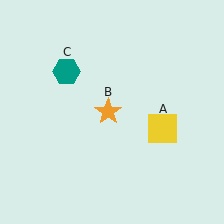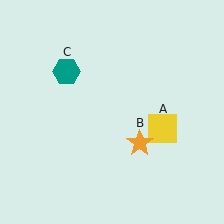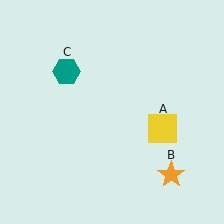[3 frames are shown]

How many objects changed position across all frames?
1 object changed position: orange star (object B).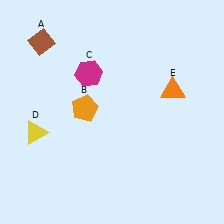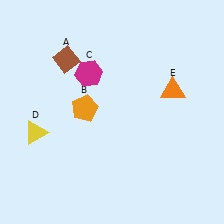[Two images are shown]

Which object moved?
The brown diamond (A) moved right.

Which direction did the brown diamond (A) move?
The brown diamond (A) moved right.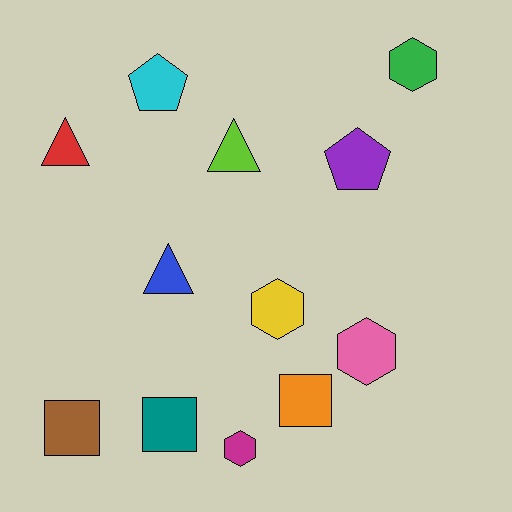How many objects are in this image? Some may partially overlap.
There are 12 objects.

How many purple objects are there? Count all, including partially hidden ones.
There is 1 purple object.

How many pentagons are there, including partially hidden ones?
There are 2 pentagons.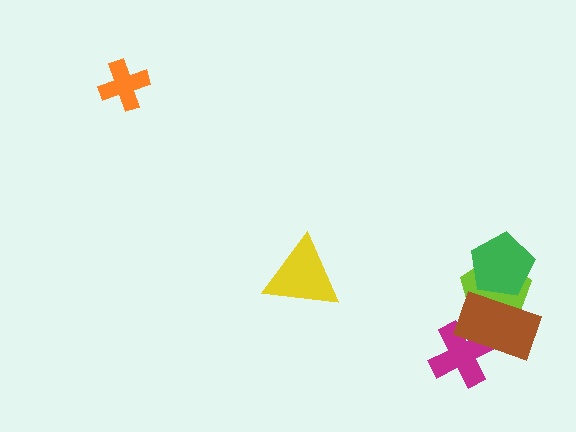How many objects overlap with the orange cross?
0 objects overlap with the orange cross.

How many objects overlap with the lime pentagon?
2 objects overlap with the lime pentagon.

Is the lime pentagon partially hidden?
Yes, it is partially covered by another shape.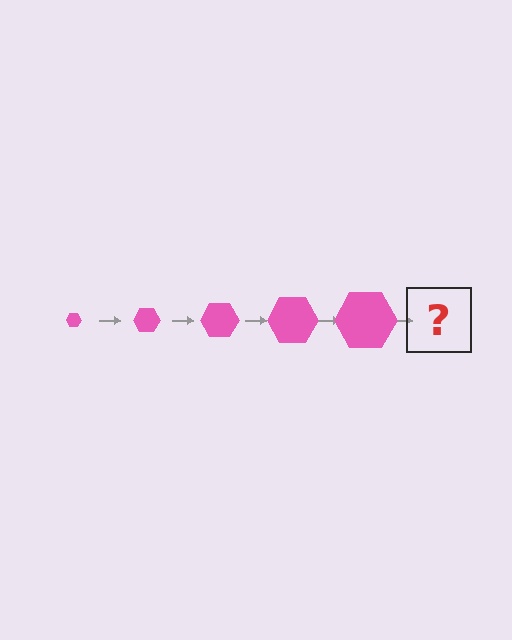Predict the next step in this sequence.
The next step is a pink hexagon, larger than the previous one.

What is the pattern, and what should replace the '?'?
The pattern is that the hexagon gets progressively larger each step. The '?' should be a pink hexagon, larger than the previous one.